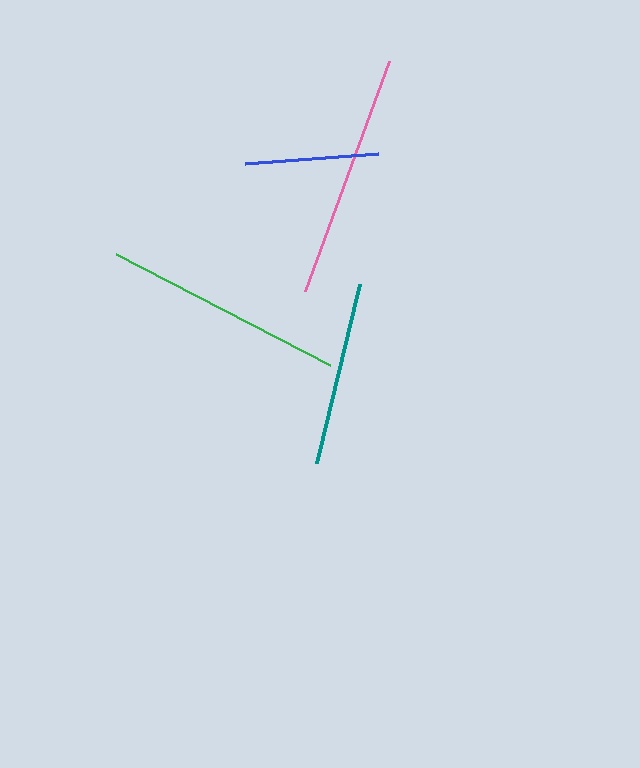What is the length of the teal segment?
The teal segment is approximately 185 pixels long.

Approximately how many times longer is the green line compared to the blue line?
The green line is approximately 1.8 times the length of the blue line.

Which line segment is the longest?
The pink line is the longest at approximately 245 pixels.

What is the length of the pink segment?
The pink segment is approximately 245 pixels long.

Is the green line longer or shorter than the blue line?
The green line is longer than the blue line.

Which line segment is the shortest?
The blue line is the shortest at approximately 133 pixels.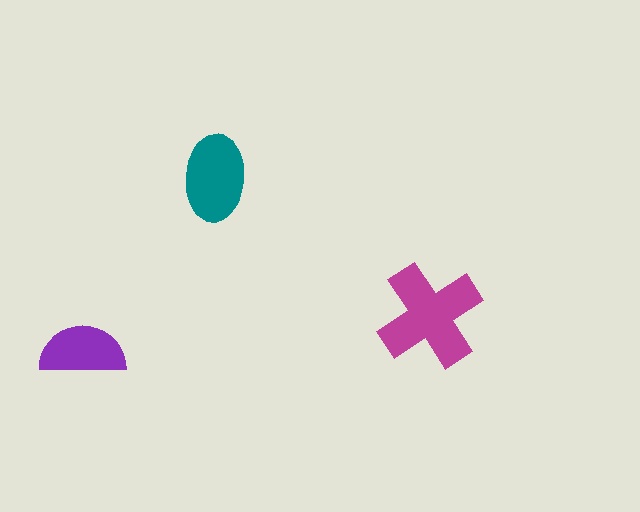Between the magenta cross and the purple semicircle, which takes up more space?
The magenta cross.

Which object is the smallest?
The purple semicircle.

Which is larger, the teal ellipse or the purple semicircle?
The teal ellipse.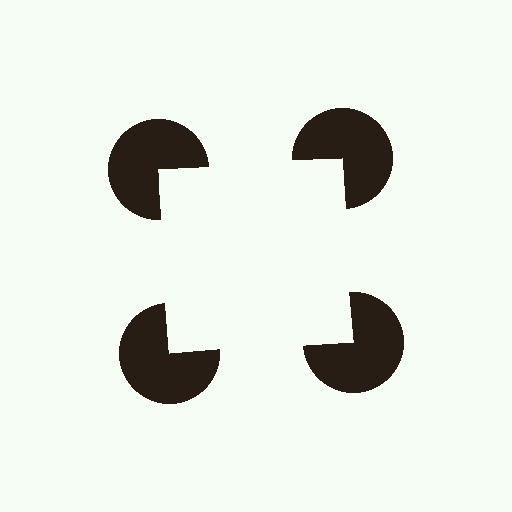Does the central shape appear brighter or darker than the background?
It typically appears slightly brighter than the background, even though no actual brightness change is drawn.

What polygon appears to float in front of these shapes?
An illusory square — its edges are inferred from the aligned wedge cuts in the pac-man discs, not physically drawn.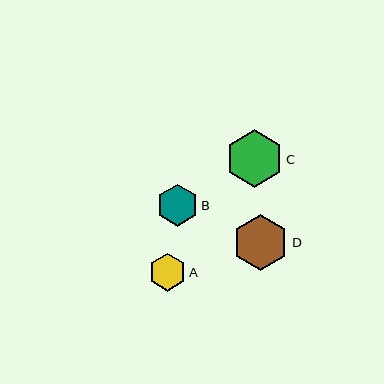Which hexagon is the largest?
Hexagon C is the largest with a size of approximately 58 pixels.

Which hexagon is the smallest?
Hexagon A is the smallest with a size of approximately 38 pixels.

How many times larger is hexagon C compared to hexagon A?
Hexagon C is approximately 1.5 times the size of hexagon A.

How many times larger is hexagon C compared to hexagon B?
Hexagon C is approximately 1.4 times the size of hexagon B.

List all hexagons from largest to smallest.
From largest to smallest: C, D, B, A.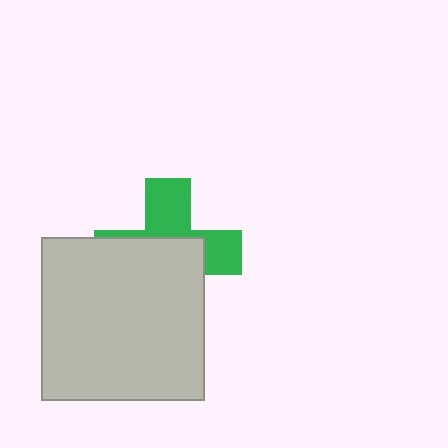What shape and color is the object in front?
The object in front is a light gray square.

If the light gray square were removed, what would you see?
You would see the complete green cross.